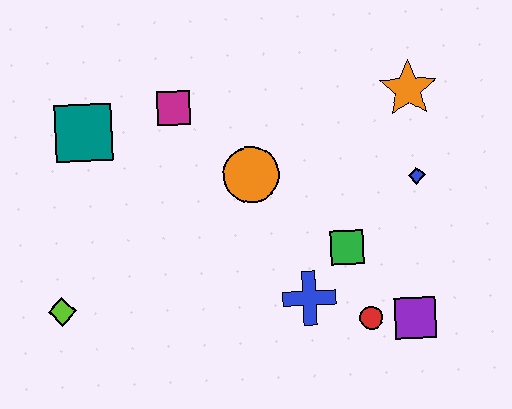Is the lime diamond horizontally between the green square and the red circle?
No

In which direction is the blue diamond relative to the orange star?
The blue diamond is below the orange star.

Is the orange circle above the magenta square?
No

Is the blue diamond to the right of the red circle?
Yes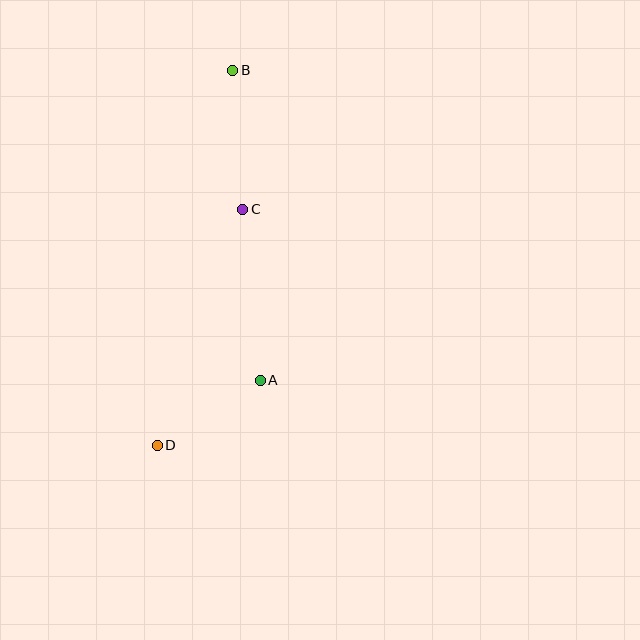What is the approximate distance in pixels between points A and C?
The distance between A and C is approximately 172 pixels.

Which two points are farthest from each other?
Points B and D are farthest from each other.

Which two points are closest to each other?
Points A and D are closest to each other.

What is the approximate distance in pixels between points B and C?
The distance between B and C is approximately 139 pixels.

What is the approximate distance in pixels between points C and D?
The distance between C and D is approximately 251 pixels.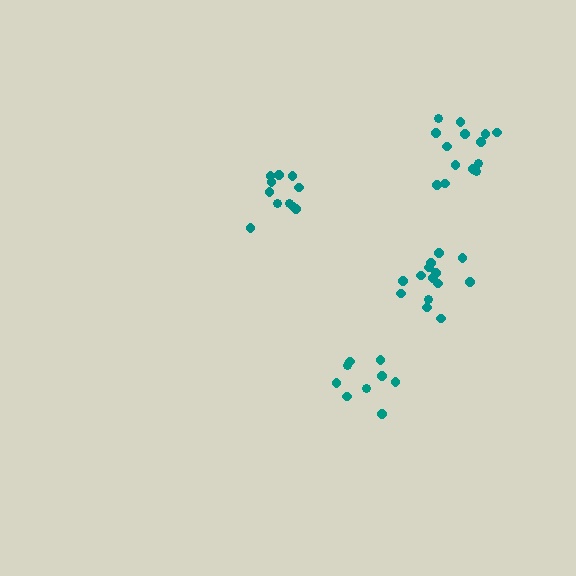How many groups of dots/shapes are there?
There are 4 groups.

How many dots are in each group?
Group 1: 14 dots, Group 2: 14 dots, Group 3: 11 dots, Group 4: 9 dots (48 total).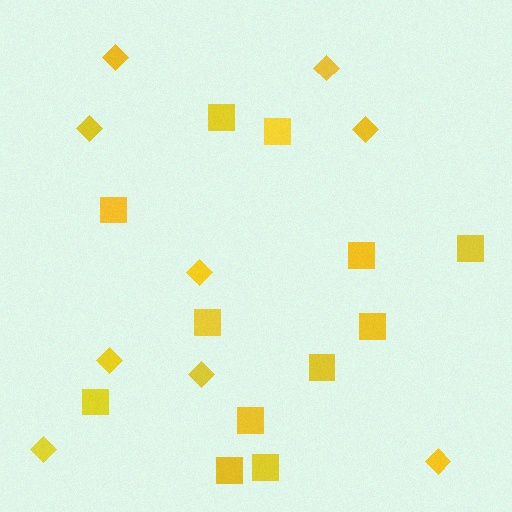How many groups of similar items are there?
There are 2 groups: one group of diamonds (9) and one group of squares (12).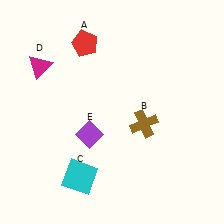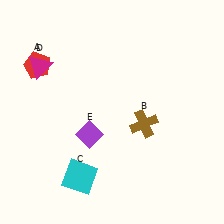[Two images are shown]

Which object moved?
The red pentagon (A) moved left.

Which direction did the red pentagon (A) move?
The red pentagon (A) moved left.